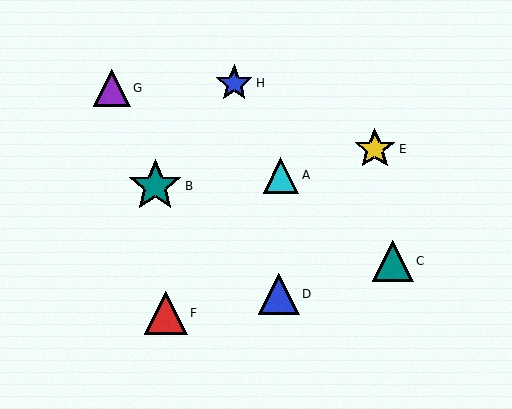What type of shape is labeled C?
Shape C is a teal triangle.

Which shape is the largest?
The teal star (labeled B) is the largest.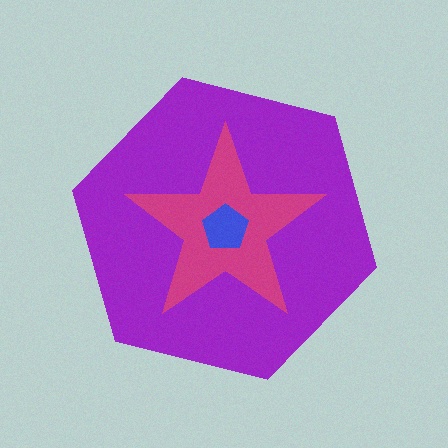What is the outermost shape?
The purple hexagon.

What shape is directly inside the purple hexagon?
The magenta star.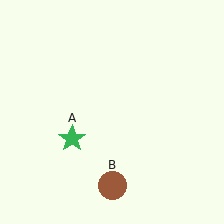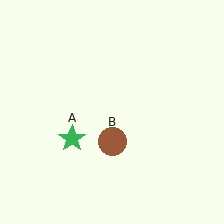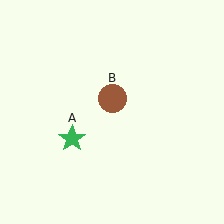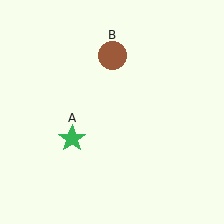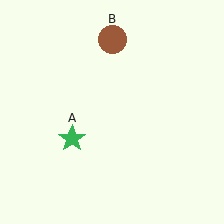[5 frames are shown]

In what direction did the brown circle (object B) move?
The brown circle (object B) moved up.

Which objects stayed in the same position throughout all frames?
Green star (object A) remained stationary.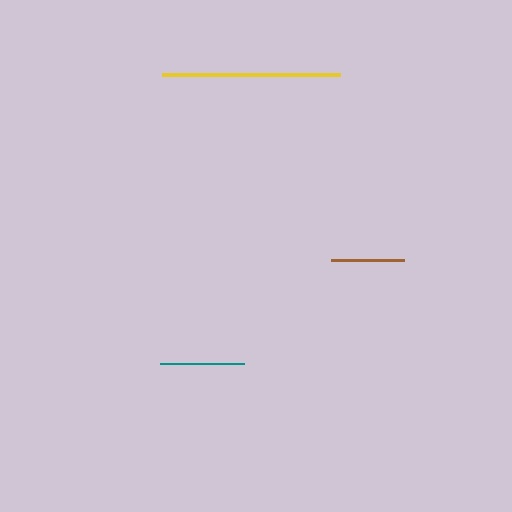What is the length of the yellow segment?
The yellow segment is approximately 178 pixels long.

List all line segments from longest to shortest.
From longest to shortest: yellow, teal, brown.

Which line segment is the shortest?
The brown line is the shortest at approximately 73 pixels.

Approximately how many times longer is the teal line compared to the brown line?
The teal line is approximately 1.2 times the length of the brown line.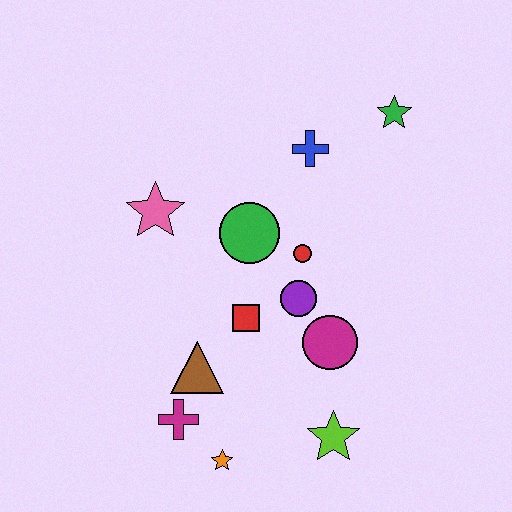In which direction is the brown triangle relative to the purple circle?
The brown triangle is to the left of the purple circle.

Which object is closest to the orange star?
The magenta cross is closest to the orange star.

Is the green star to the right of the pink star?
Yes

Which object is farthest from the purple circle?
The green star is farthest from the purple circle.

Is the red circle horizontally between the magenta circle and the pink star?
Yes